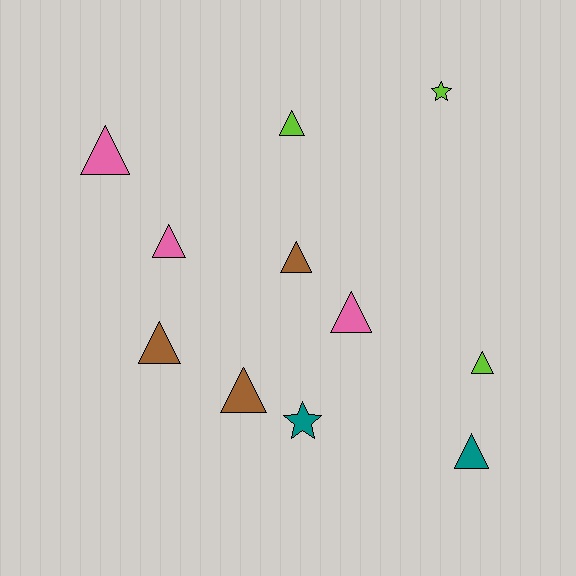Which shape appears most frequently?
Triangle, with 9 objects.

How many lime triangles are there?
There are 2 lime triangles.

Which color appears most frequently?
Lime, with 3 objects.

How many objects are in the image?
There are 11 objects.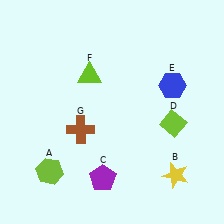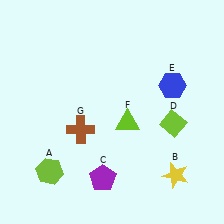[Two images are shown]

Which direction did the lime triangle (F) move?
The lime triangle (F) moved down.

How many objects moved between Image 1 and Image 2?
1 object moved between the two images.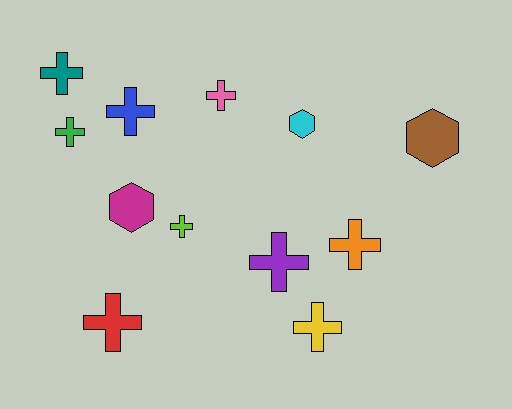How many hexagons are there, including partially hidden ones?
There are 3 hexagons.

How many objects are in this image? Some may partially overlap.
There are 12 objects.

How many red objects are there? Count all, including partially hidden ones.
There is 1 red object.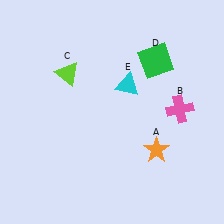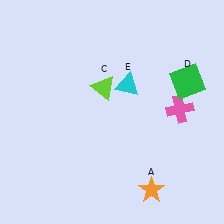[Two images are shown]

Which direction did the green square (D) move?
The green square (D) moved right.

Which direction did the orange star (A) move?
The orange star (A) moved down.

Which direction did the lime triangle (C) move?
The lime triangle (C) moved right.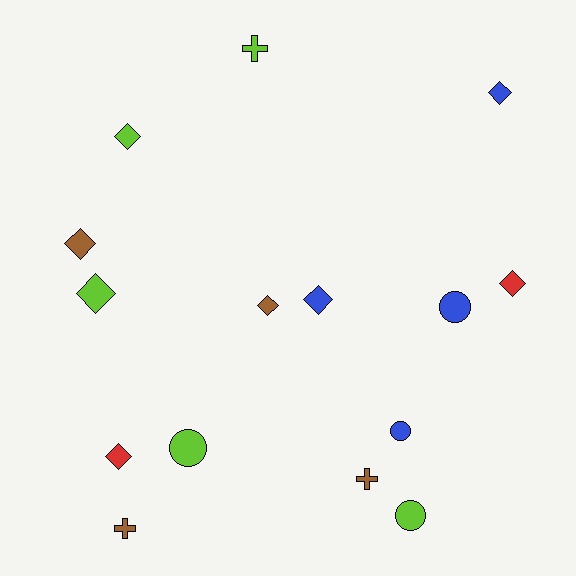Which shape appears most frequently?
Diamond, with 8 objects.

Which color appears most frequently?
Lime, with 5 objects.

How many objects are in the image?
There are 15 objects.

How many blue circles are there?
There are 2 blue circles.